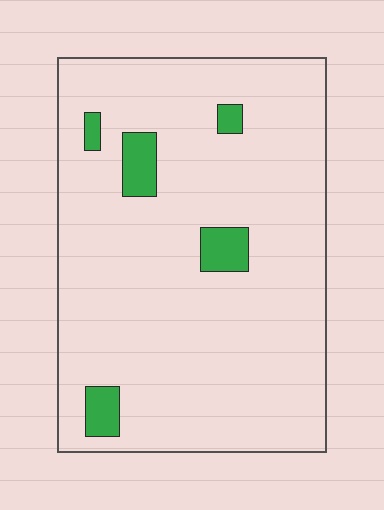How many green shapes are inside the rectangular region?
5.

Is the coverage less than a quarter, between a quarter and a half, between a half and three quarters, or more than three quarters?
Less than a quarter.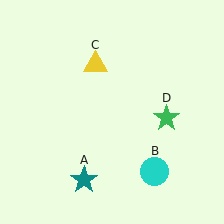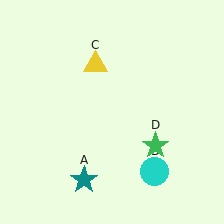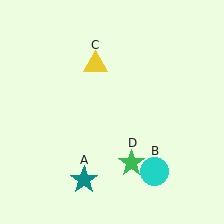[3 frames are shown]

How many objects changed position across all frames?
1 object changed position: green star (object D).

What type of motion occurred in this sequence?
The green star (object D) rotated clockwise around the center of the scene.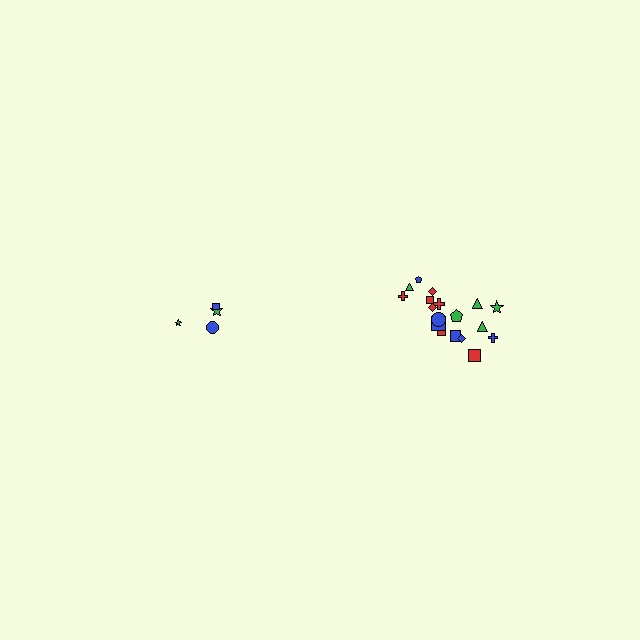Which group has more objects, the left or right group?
The right group.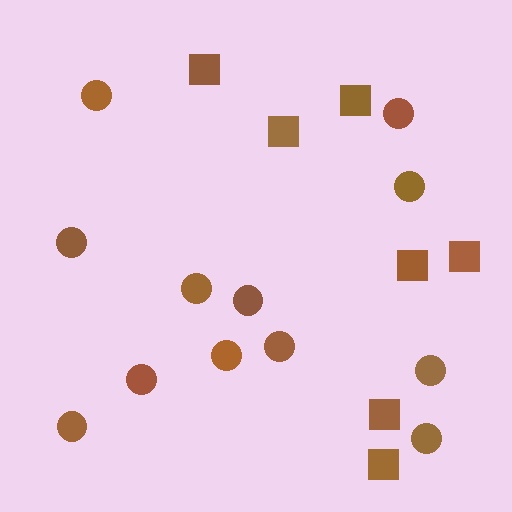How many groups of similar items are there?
There are 2 groups: one group of squares (7) and one group of circles (12).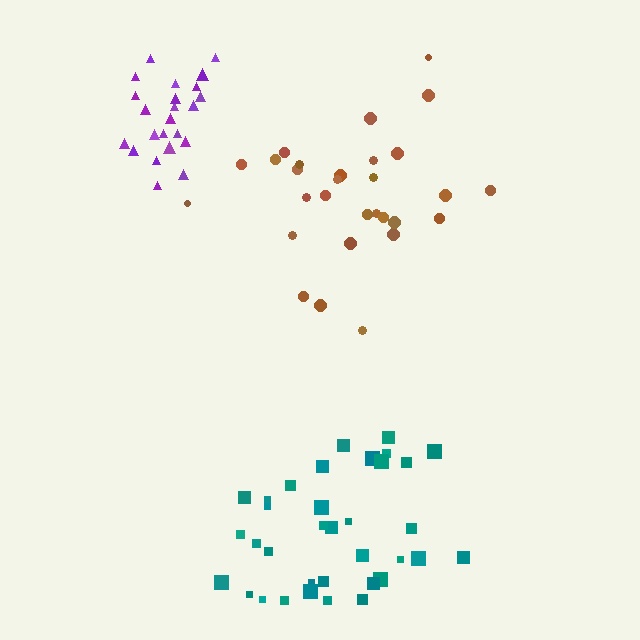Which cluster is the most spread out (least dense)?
Teal.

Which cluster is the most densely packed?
Purple.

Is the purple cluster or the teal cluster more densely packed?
Purple.